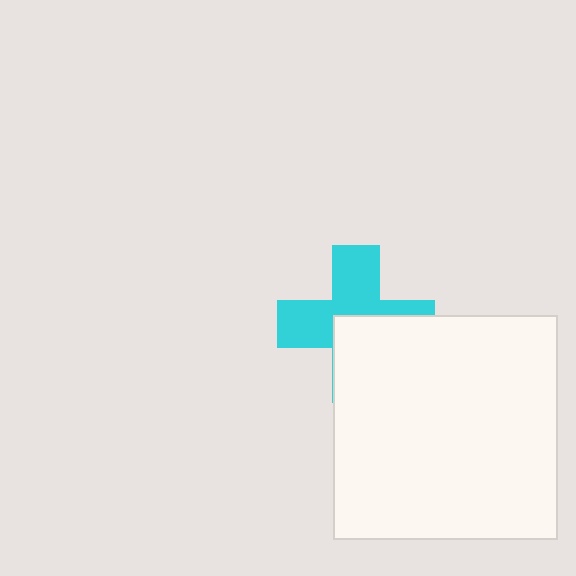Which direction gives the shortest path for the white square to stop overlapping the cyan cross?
Moving toward the lower-right gives the shortest separation.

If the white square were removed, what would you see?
You would see the complete cyan cross.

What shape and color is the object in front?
The object in front is a white square.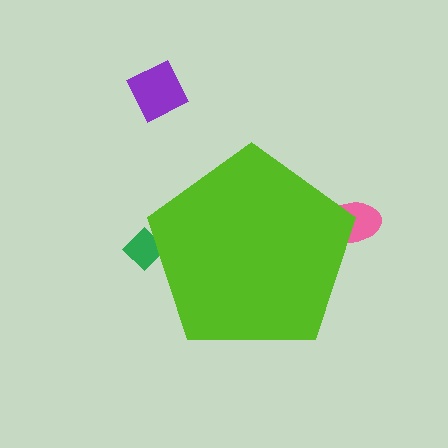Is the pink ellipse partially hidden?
Yes, the pink ellipse is partially hidden behind the lime pentagon.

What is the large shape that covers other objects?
A lime pentagon.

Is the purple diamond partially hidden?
No, the purple diamond is fully visible.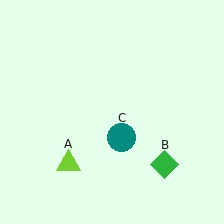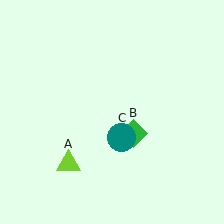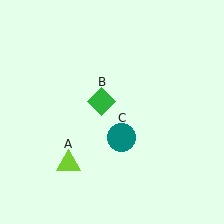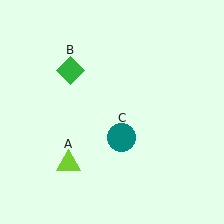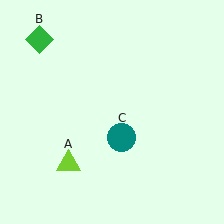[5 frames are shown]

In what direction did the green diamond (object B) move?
The green diamond (object B) moved up and to the left.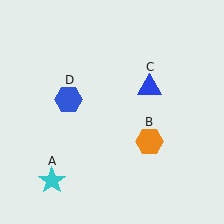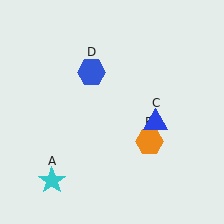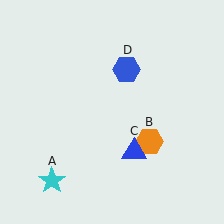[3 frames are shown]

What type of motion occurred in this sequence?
The blue triangle (object C), blue hexagon (object D) rotated clockwise around the center of the scene.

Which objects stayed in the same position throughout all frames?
Cyan star (object A) and orange hexagon (object B) remained stationary.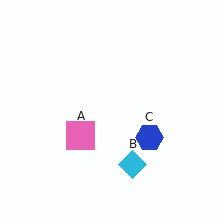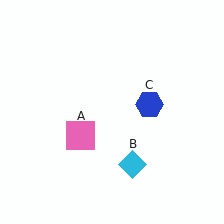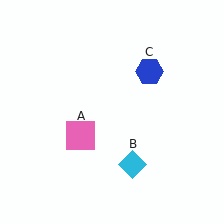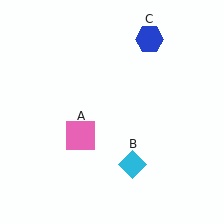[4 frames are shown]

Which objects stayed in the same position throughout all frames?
Pink square (object A) and cyan diamond (object B) remained stationary.